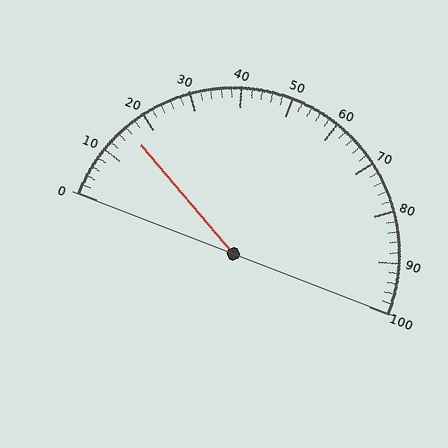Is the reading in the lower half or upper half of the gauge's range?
The reading is in the lower half of the range (0 to 100).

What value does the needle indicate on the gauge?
The needle indicates approximately 16.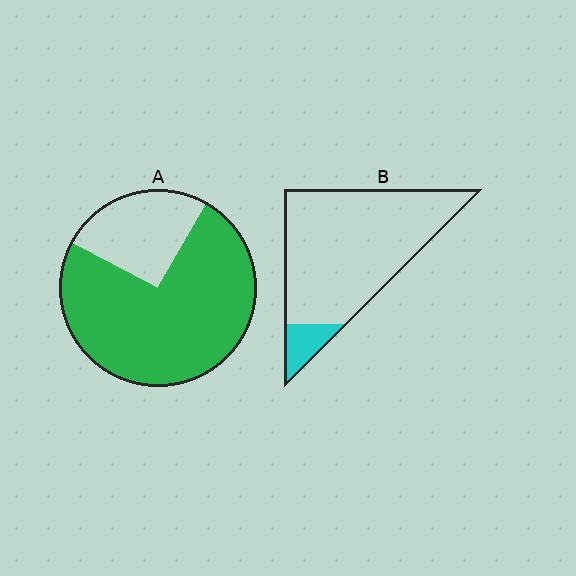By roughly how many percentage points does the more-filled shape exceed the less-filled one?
By roughly 65 percentage points (A over B).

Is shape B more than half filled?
No.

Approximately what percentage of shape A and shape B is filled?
A is approximately 75% and B is approximately 10%.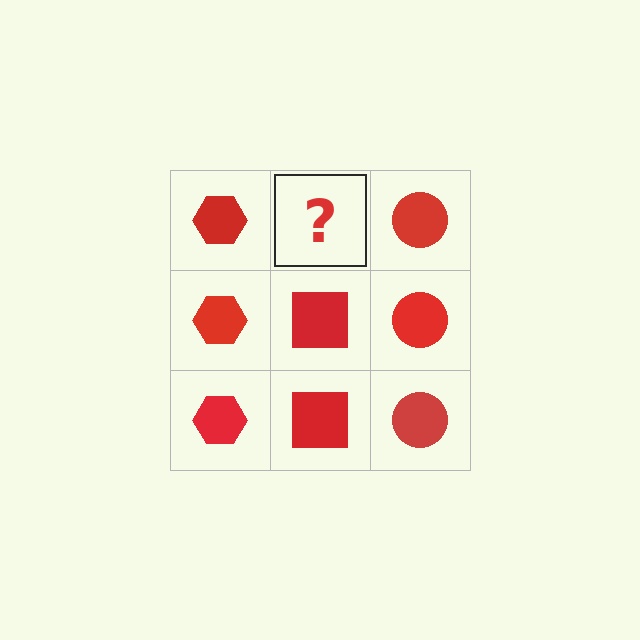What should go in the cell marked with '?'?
The missing cell should contain a red square.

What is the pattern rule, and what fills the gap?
The rule is that each column has a consistent shape. The gap should be filled with a red square.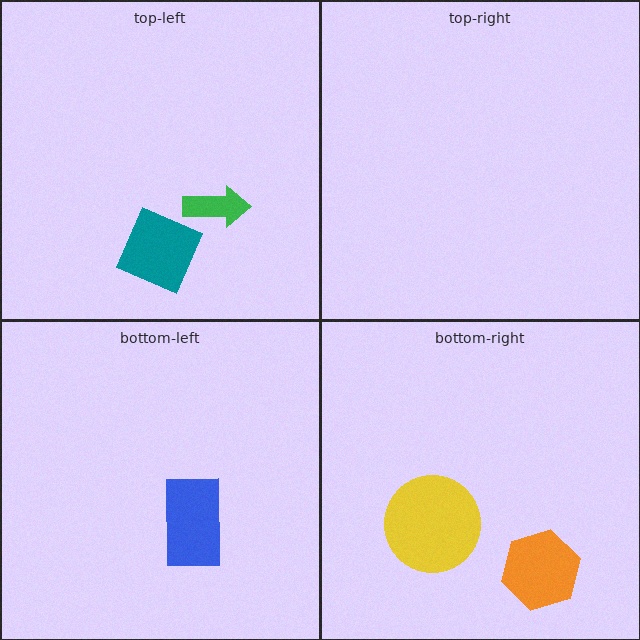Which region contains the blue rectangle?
The bottom-left region.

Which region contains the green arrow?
The top-left region.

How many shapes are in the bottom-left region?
1.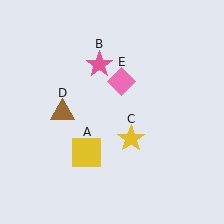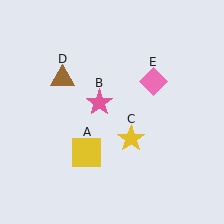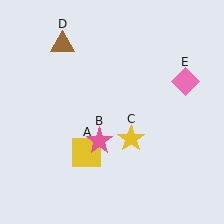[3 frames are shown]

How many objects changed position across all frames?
3 objects changed position: pink star (object B), brown triangle (object D), pink diamond (object E).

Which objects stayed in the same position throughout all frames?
Yellow square (object A) and yellow star (object C) remained stationary.